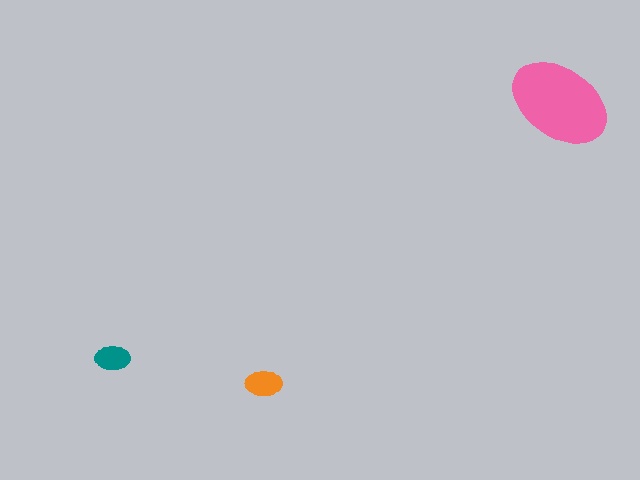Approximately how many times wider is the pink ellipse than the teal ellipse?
About 3 times wider.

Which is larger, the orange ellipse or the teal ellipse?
The orange one.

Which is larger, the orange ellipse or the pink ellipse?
The pink one.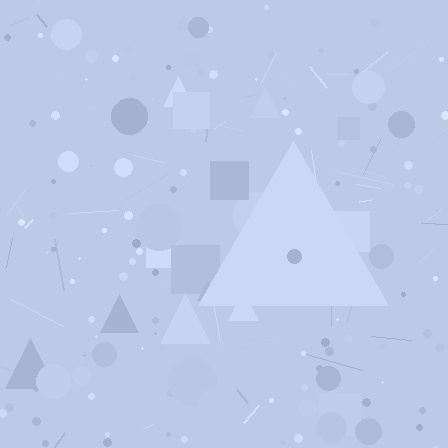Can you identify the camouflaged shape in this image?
The camouflaged shape is a triangle.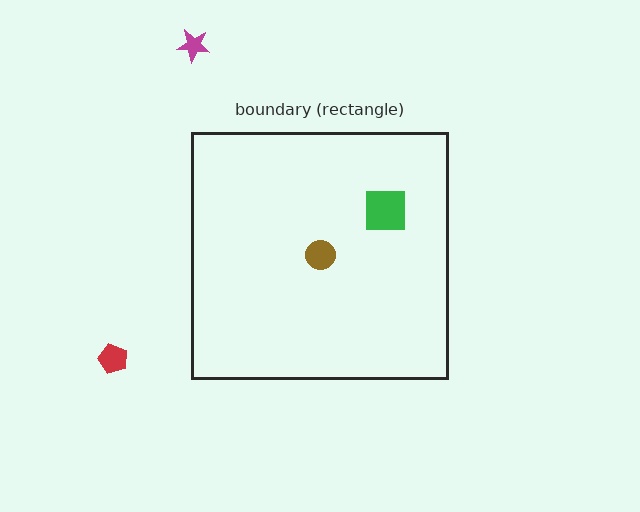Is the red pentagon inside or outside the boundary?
Outside.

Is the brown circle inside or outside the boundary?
Inside.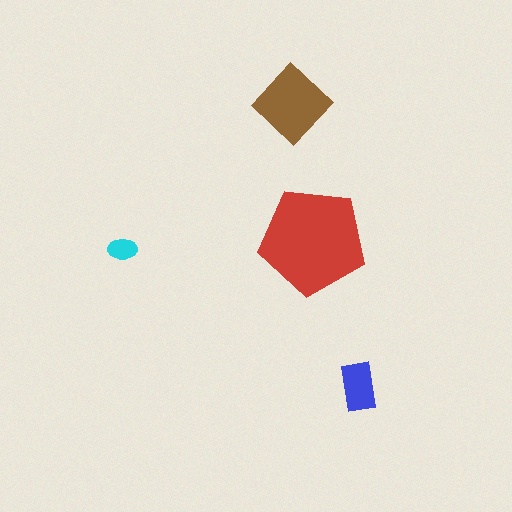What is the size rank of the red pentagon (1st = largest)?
1st.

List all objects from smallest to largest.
The cyan ellipse, the blue rectangle, the brown diamond, the red pentagon.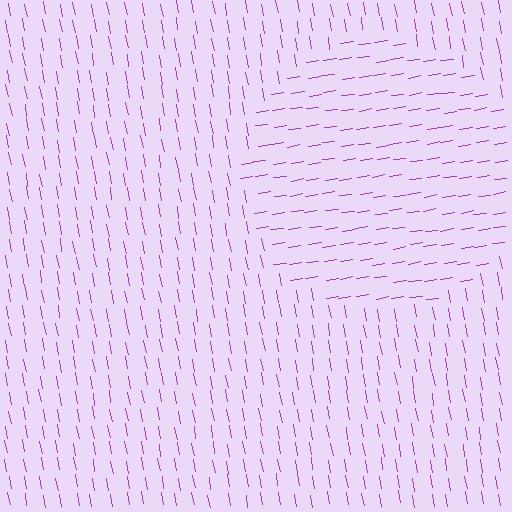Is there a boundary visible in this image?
Yes, there is a texture boundary formed by a change in line orientation.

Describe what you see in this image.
The image is filled with small purple line segments. A circle region in the image has lines oriented differently from the surrounding lines, creating a visible texture boundary.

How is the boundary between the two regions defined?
The boundary is defined purely by a change in line orientation (approximately 88 degrees difference). All lines are the same color and thickness.